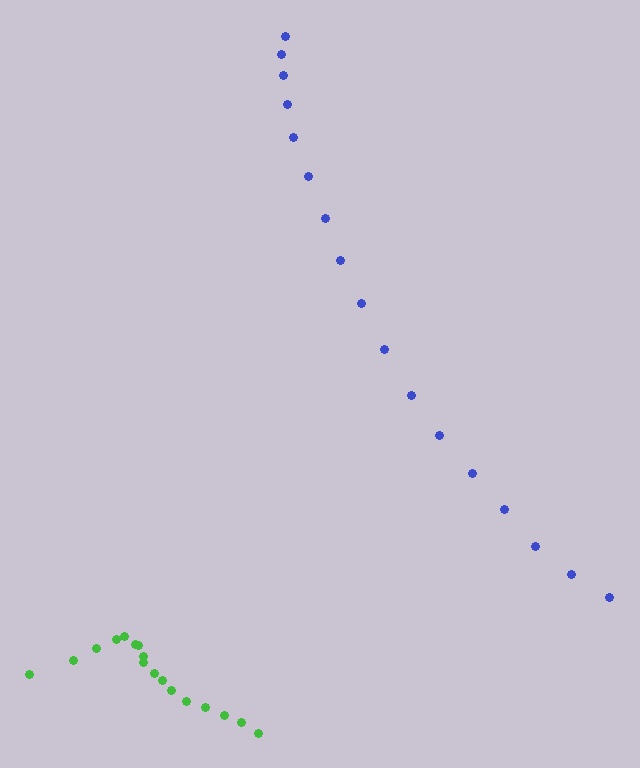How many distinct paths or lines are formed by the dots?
There are 2 distinct paths.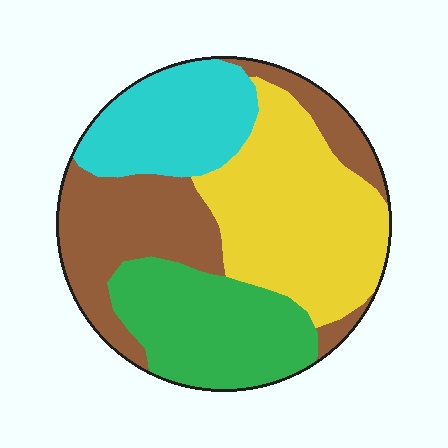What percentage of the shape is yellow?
Yellow takes up about one third (1/3) of the shape.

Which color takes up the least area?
Cyan, at roughly 20%.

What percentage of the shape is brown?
Brown takes up between a sixth and a third of the shape.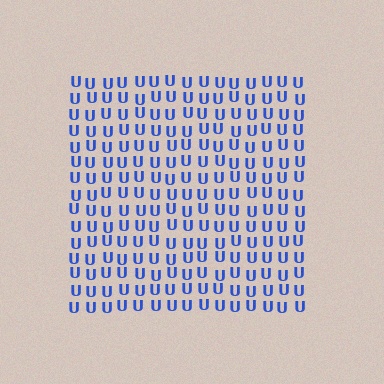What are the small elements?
The small elements are letter U's.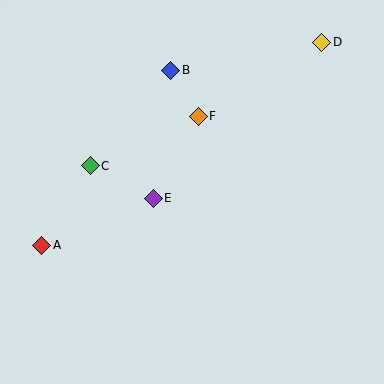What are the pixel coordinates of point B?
Point B is at (171, 70).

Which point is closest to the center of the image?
Point E at (153, 198) is closest to the center.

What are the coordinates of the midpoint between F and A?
The midpoint between F and A is at (120, 181).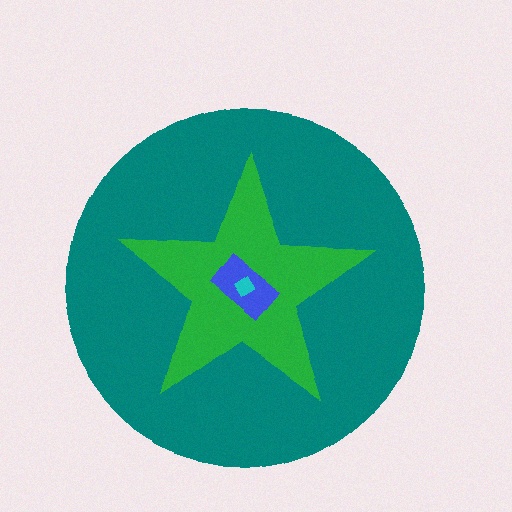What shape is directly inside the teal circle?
The green star.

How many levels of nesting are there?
4.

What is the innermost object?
The cyan diamond.